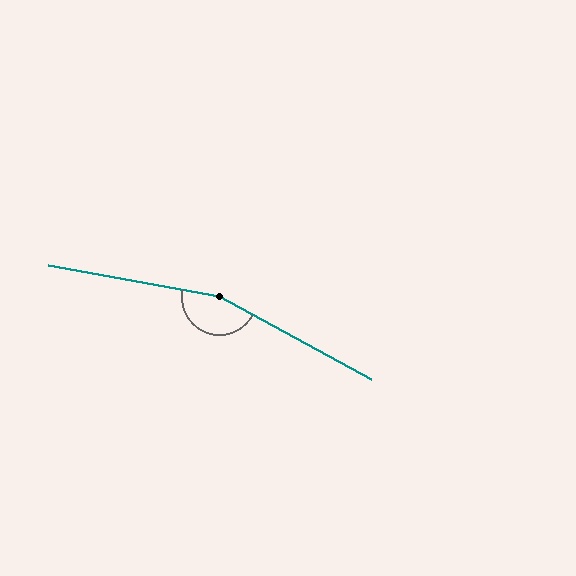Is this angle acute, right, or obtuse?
It is obtuse.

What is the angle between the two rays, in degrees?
Approximately 162 degrees.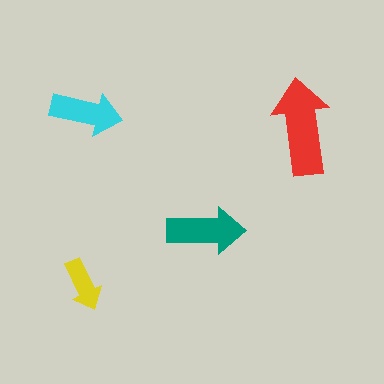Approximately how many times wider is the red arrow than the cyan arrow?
About 1.5 times wider.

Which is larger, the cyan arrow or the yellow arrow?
The cyan one.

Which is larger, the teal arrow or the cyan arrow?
The teal one.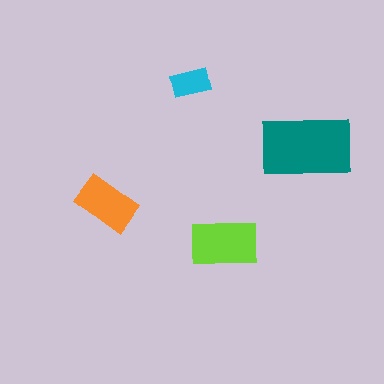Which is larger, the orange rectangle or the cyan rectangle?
The orange one.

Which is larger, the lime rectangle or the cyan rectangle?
The lime one.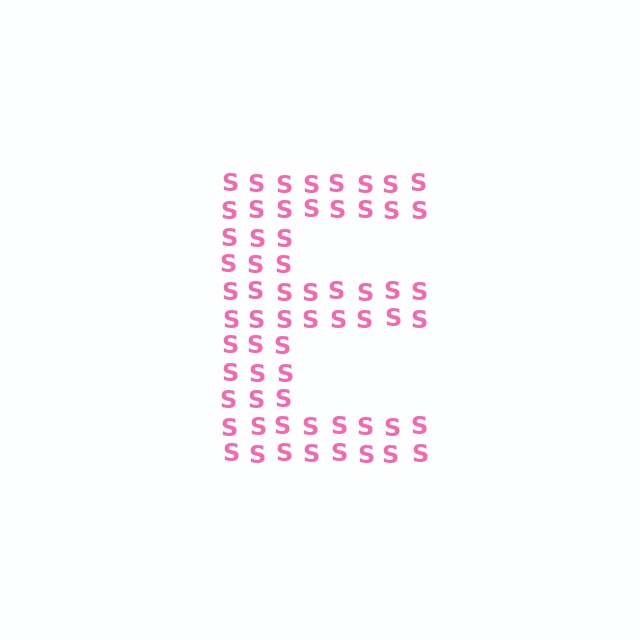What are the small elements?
The small elements are letter S's.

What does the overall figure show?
The overall figure shows the letter E.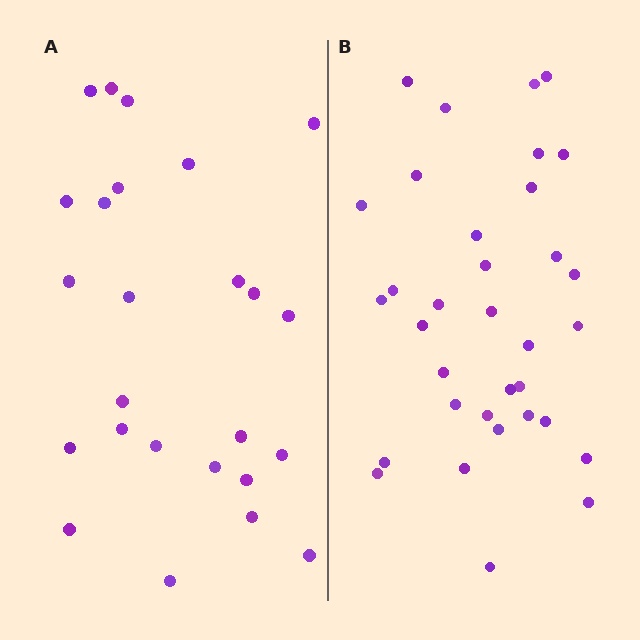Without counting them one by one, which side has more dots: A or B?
Region B (the right region) has more dots.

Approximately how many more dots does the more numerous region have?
Region B has roughly 8 or so more dots than region A.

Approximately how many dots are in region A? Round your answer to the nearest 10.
About 20 dots. (The exact count is 25, which rounds to 20.)